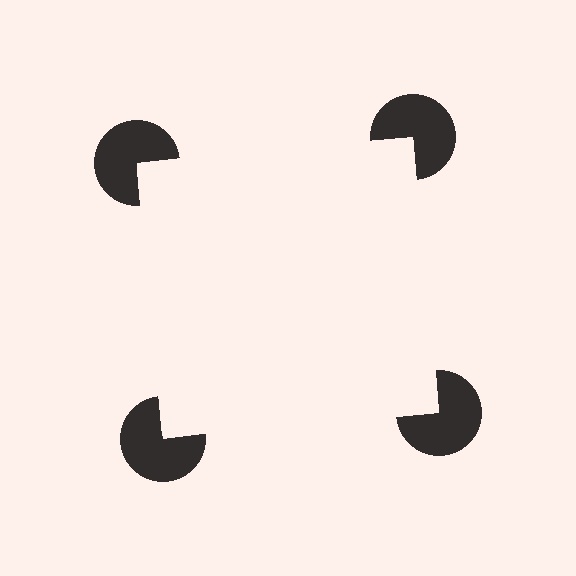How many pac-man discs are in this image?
There are 4 — one at each vertex of the illusory square.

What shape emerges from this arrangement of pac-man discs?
An illusory square — its edges are inferred from the aligned wedge cuts in the pac-man discs, not physically drawn.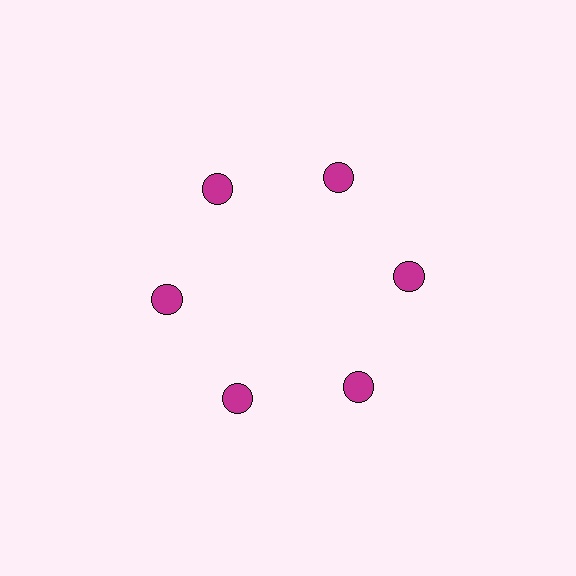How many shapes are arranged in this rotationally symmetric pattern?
There are 6 shapes, arranged in 6 groups of 1.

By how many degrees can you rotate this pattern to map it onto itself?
The pattern maps onto itself every 60 degrees of rotation.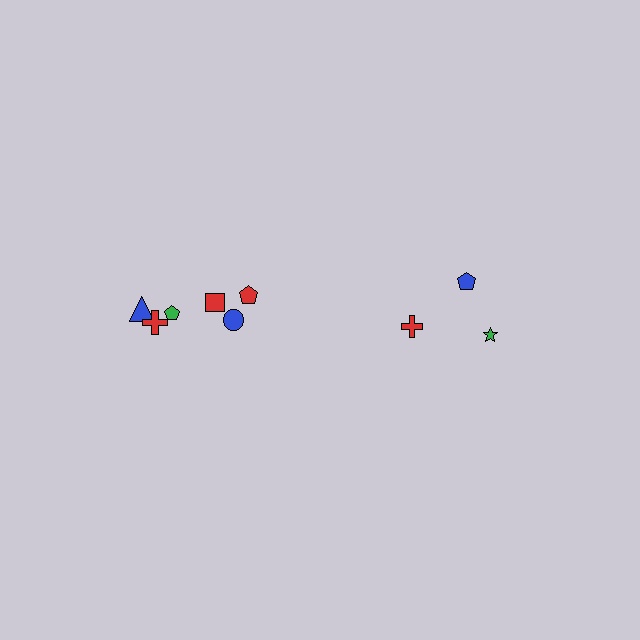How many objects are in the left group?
There are 6 objects.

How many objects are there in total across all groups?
There are 9 objects.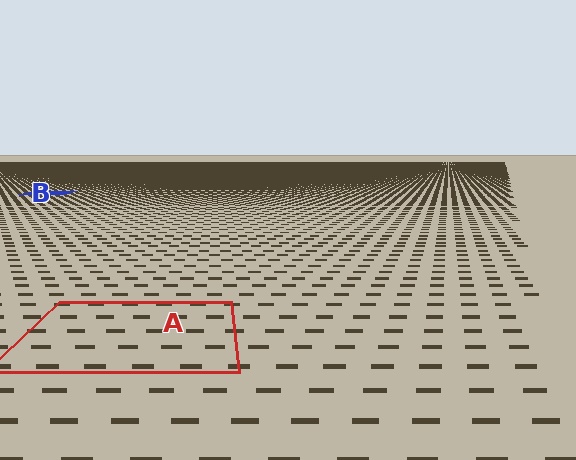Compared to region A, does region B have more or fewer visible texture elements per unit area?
Region B has more texture elements per unit area — they are packed more densely because it is farther away.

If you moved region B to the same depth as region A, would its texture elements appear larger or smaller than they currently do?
They would appear larger. At a closer depth, the same texture elements are projected at a bigger on-screen size.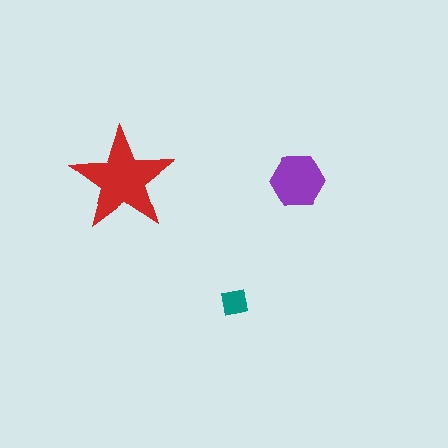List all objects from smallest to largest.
The teal square, the purple hexagon, the red star.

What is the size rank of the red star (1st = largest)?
1st.